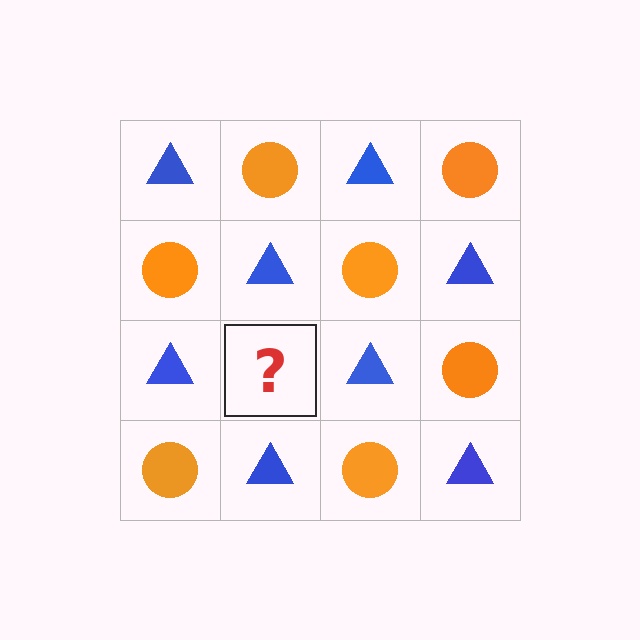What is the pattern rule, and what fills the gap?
The rule is that it alternates blue triangle and orange circle in a checkerboard pattern. The gap should be filled with an orange circle.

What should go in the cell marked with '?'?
The missing cell should contain an orange circle.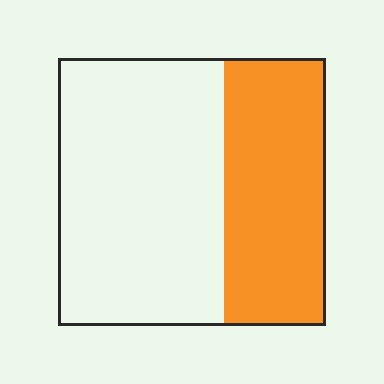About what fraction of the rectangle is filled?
About three eighths (3/8).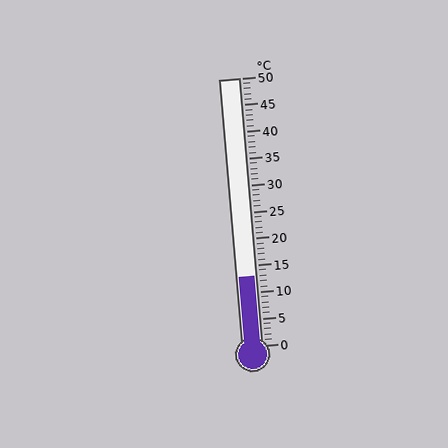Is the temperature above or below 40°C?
The temperature is below 40°C.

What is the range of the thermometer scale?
The thermometer scale ranges from 0°C to 50°C.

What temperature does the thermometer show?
The thermometer shows approximately 13°C.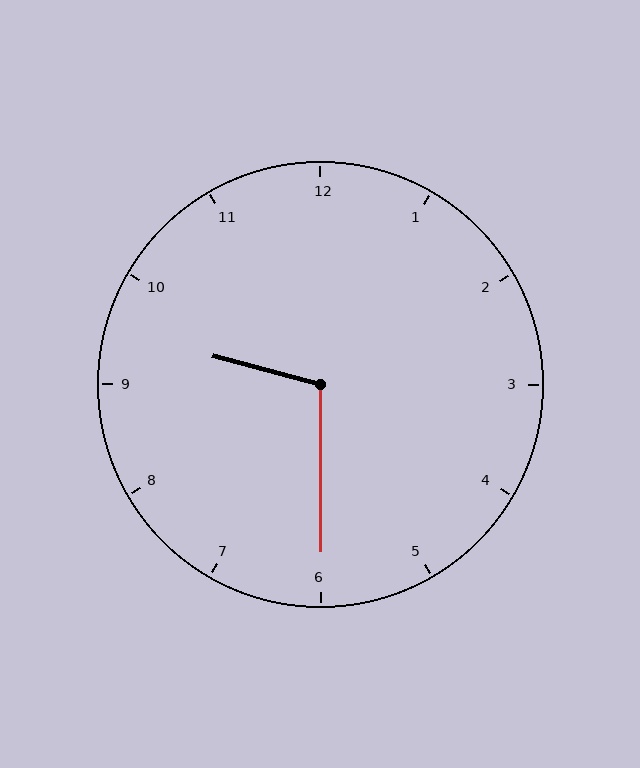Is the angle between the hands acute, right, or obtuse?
It is obtuse.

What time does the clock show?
9:30.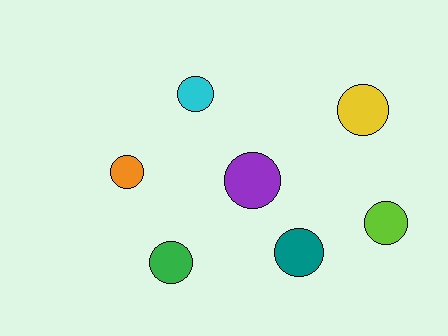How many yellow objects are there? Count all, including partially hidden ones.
There is 1 yellow object.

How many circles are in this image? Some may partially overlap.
There are 7 circles.